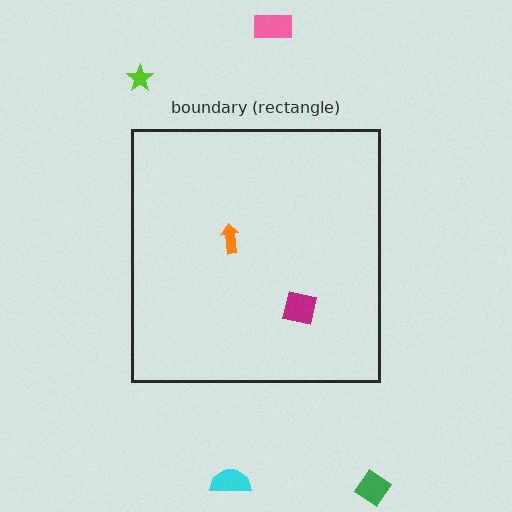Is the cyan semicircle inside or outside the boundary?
Outside.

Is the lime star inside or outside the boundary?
Outside.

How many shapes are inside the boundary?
2 inside, 4 outside.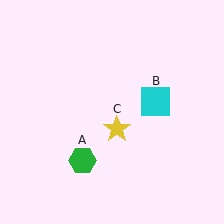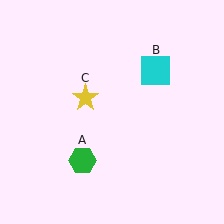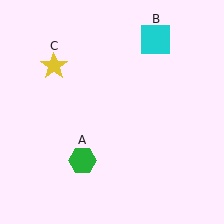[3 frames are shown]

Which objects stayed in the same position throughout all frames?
Green hexagon (object A) remained stationary.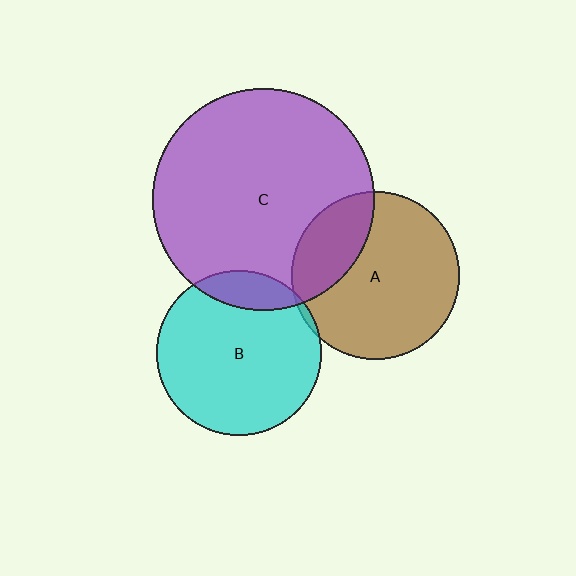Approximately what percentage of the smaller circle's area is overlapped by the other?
Approximately 25%.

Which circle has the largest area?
Circle C (purple).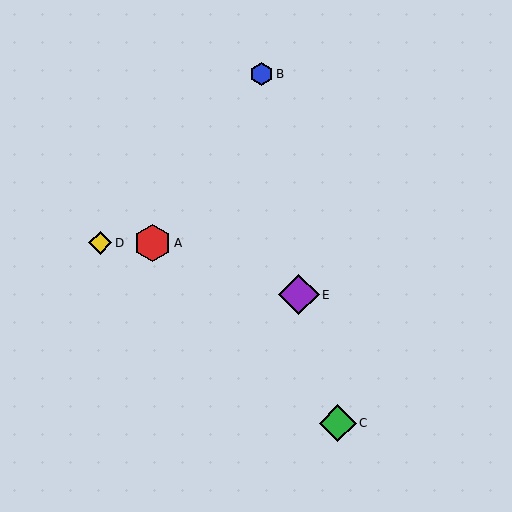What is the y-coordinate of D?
Object D is at y≈243.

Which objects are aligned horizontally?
Objects A, D are aligned horizontally.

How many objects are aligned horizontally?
2 objects (A, D) are aligned horizontally.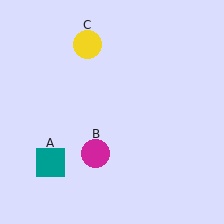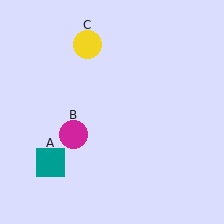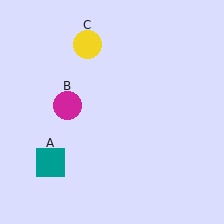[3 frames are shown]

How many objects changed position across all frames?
1 object changed position: magenta circle (object B).